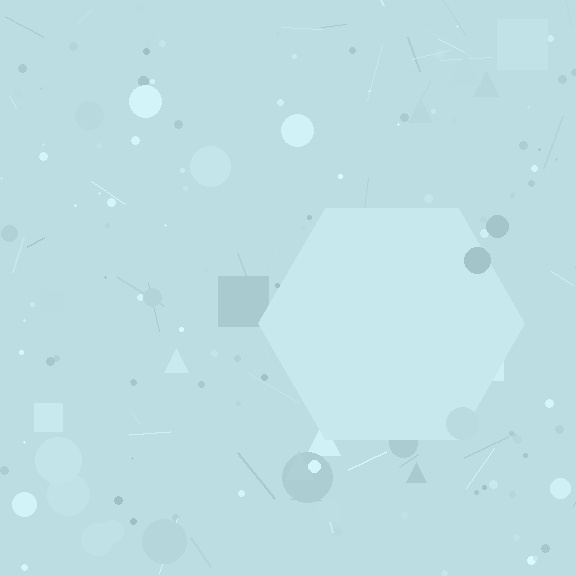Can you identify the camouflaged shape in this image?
The camouflaged shape is a hexagon.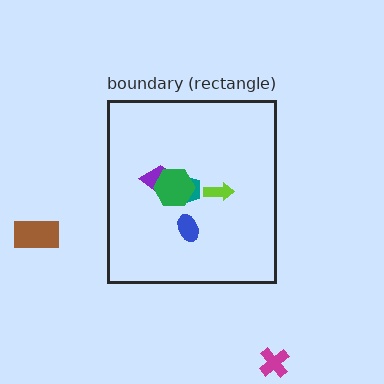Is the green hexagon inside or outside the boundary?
Inside.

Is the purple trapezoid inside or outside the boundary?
Inside.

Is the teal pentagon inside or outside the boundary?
Inside.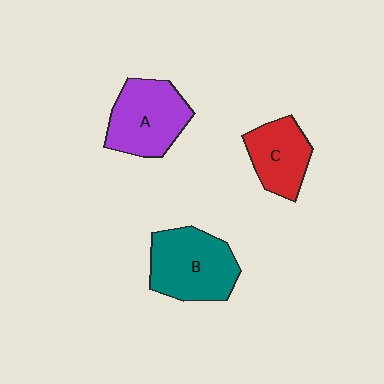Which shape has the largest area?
Shape B (teal).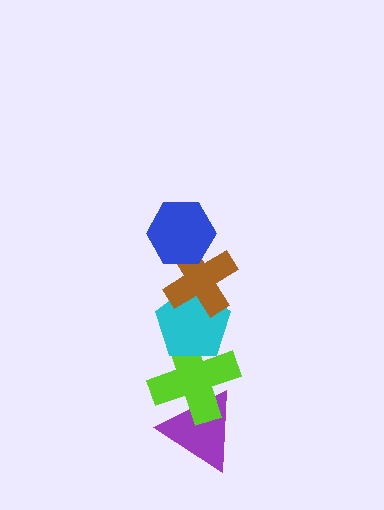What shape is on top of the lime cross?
The cyan pentagon is on top of the lime cross.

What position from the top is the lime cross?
The lime cross is 4th from the top.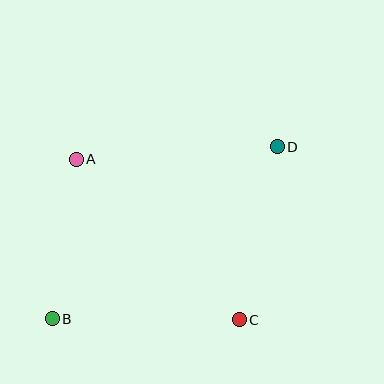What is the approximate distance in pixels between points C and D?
The distance between C and D is approximately 177 pixels.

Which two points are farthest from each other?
Points B and D are farthest from each other.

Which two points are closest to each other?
Points A and B are closest to each other.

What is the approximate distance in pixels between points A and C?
The distance between A and C is approximately 229 pixels.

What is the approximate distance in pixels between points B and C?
The distance between B and C is approximately 187 pixels.